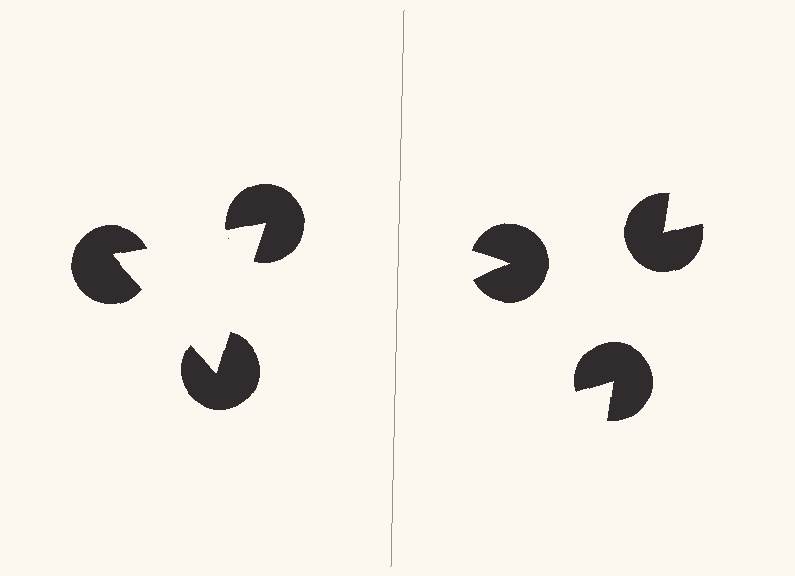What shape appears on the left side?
An illusory triangle.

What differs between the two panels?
The pac-man discs are positioned identically on both sides; only the wedge orientations differ. On the left they align to a triangle; on the right they are misaligned.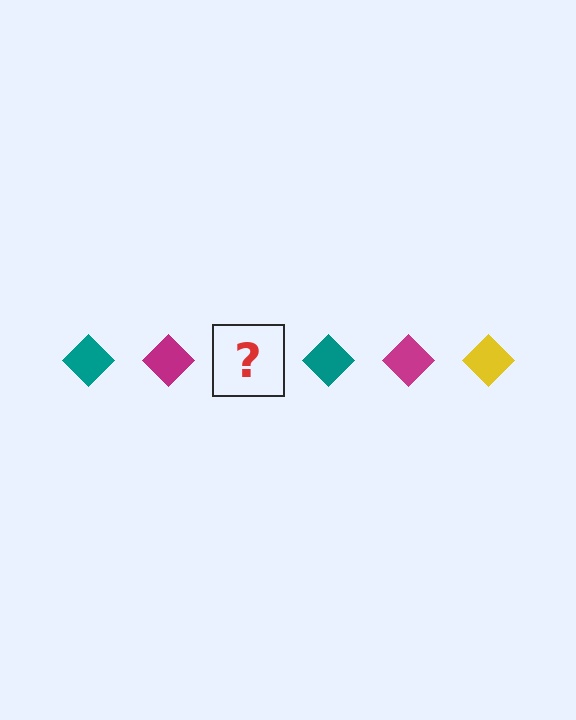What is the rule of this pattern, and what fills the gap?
The rule is that the pattern cycles through teal, magenta, yellow diamonds. The gap should be filled with a yellow diamond.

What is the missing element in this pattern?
The missing element is a yellow diamond.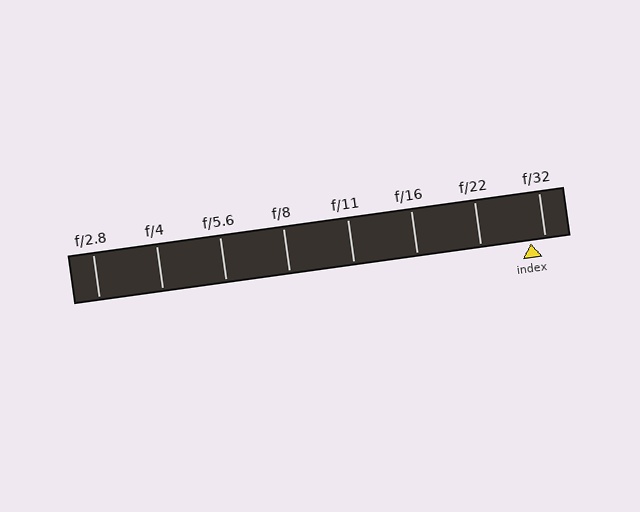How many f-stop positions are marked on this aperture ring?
There are 8 f-stop positions marked.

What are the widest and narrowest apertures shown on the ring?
The widest aperture shown is f/2.8 and the narrowest is f/32.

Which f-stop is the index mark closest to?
The index mark is closest to f/32.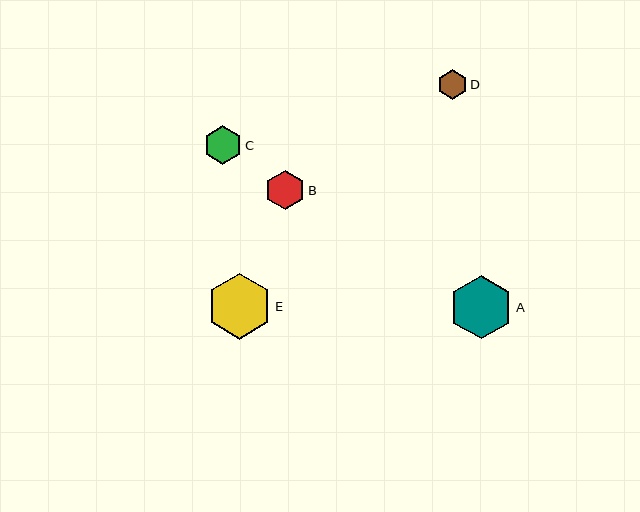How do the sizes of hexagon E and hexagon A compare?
Hexagon E and hexagon A are approximately the same size.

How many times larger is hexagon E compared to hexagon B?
Hexagon E is approximately 1.7 times the size of hexagon B.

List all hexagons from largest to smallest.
From largest to smallest: E, A, B, C, D.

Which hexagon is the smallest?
Hexagon D is the smallest with a size of approximately 29 pixels.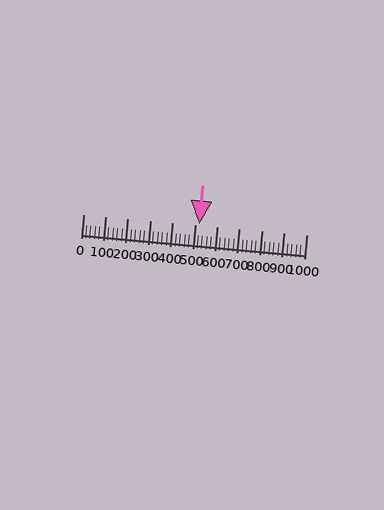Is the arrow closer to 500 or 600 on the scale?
The arrow is closer to 500.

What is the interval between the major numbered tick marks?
The major tick marks are spaced 100 units apart.